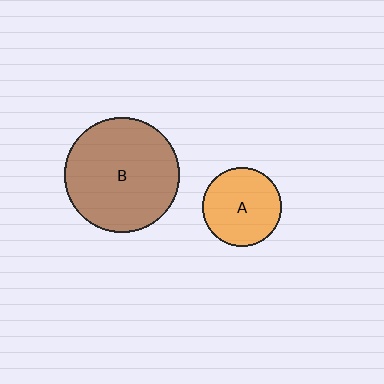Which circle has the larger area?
Circle B (brown).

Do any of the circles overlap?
No, none of the circles overlap.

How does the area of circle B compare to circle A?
Approximately 2.1 times.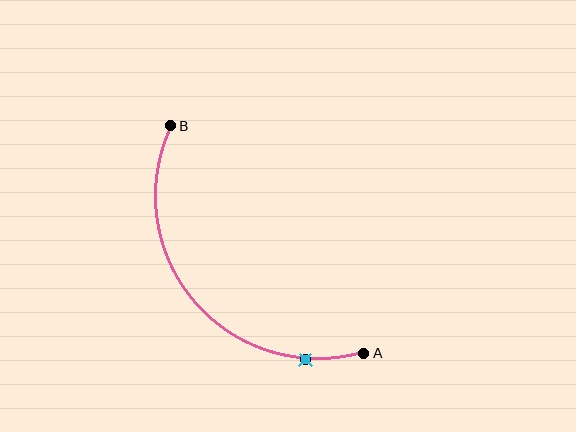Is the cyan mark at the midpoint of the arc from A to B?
No. The cyan mark lies on the arc but is closer to endpoint A. The arc midpoint would be at the point on the curve equidistant along the arc from both A and B.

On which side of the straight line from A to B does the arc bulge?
The arc bulges below and to the left of the straight line connecting A and B.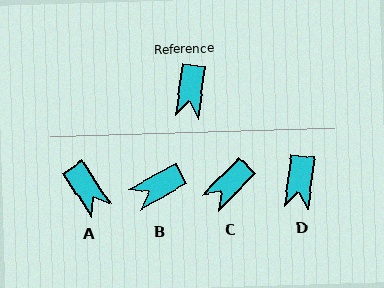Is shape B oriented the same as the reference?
No, it is off by about 53 degrees.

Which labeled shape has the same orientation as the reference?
D.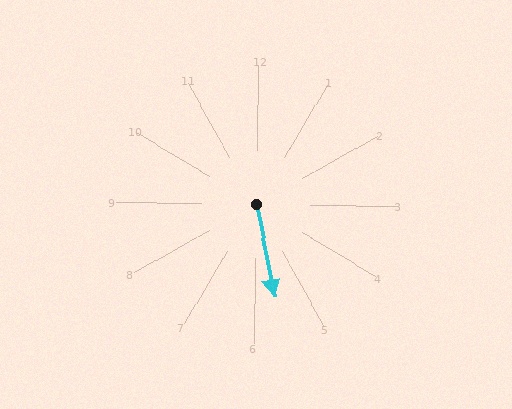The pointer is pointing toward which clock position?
Roughly 6 o'clock.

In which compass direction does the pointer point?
South.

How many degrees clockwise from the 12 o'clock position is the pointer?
Approximately 168 degrees.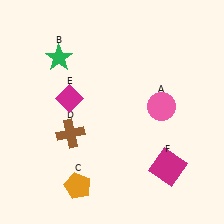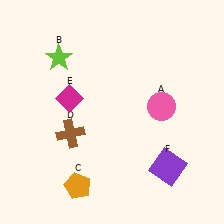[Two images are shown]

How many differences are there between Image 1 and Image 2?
There are 2 differences between the two images.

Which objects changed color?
B changed from green to lime. F changed from magenta to purple.